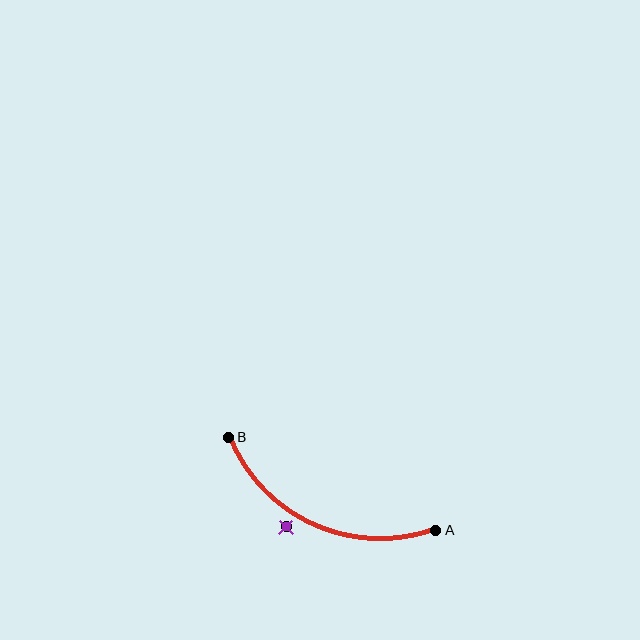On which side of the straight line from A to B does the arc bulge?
The arc bulges below the straight line connecting A and B.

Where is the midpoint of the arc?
The arc midpoint is the point on the curve farthest from the straight line joining A and B. It sits below that line.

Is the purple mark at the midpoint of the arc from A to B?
No — the purple mark does not lie on the arc at all. It sits slightly outside the curve.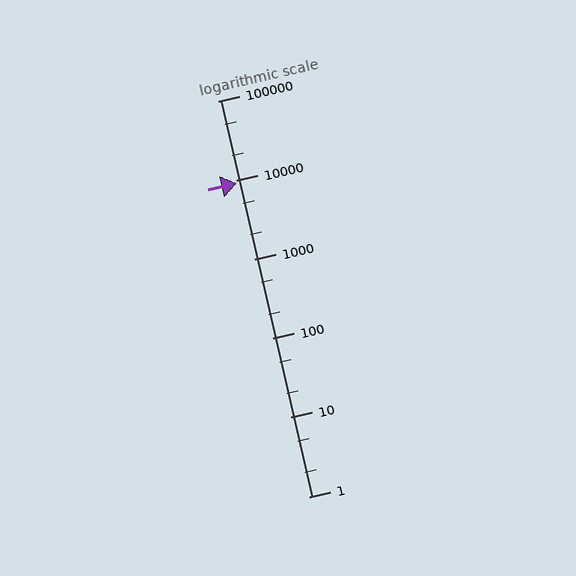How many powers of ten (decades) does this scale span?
The scale spans 5 decades, from 1 to 100000.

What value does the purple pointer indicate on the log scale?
The pointer indicates approximately 9100.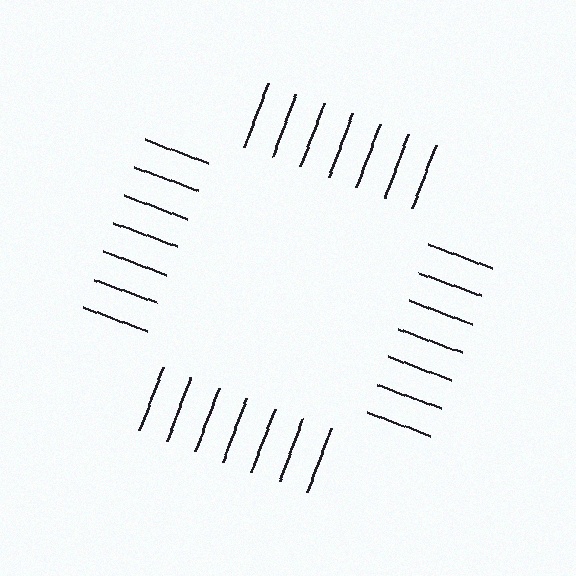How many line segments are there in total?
28 — 7 along each of the 4 edges.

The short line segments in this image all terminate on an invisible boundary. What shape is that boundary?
An illusory square — the line segments terminate on its edges but no continuous stroke is drawn.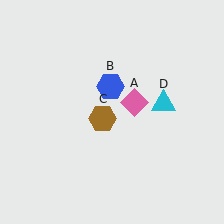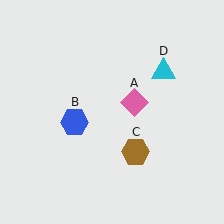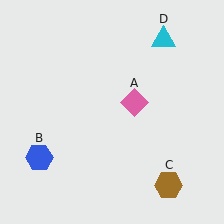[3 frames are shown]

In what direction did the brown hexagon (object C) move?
The brown hexagon (object C) moved down and to the right.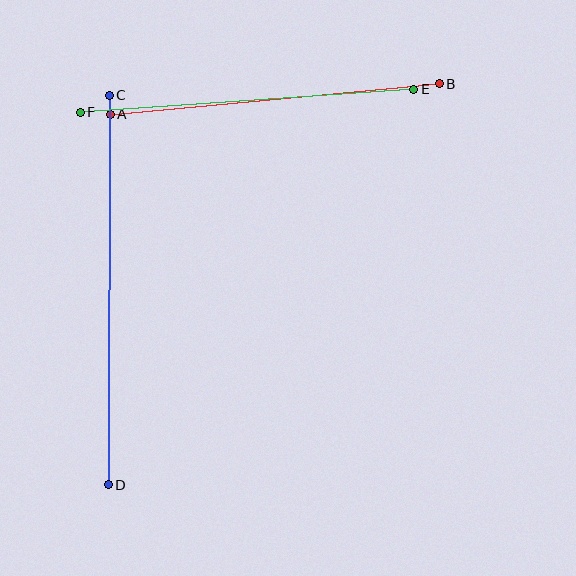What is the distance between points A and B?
The distance is approximately 330 pixels.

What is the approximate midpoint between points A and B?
The midpoint is at approximately (275, 99) pixels.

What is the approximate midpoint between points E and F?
The midpoint is at approximately (247, 101) pixels.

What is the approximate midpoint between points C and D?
The midpoint is at approximately (109, 290) pixels.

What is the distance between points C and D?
The distance is approximately 389 pixels.